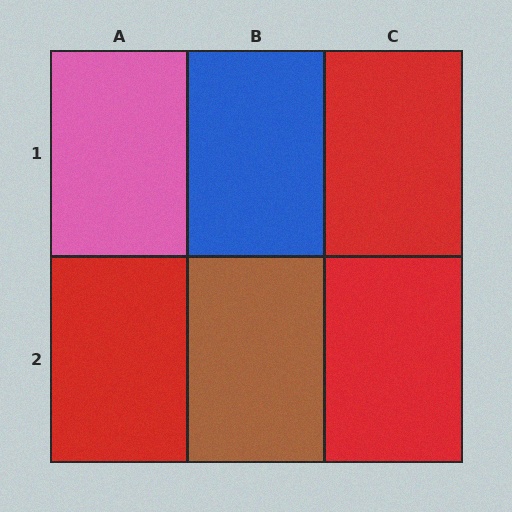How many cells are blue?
1 cell is blue.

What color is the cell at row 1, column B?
Blue.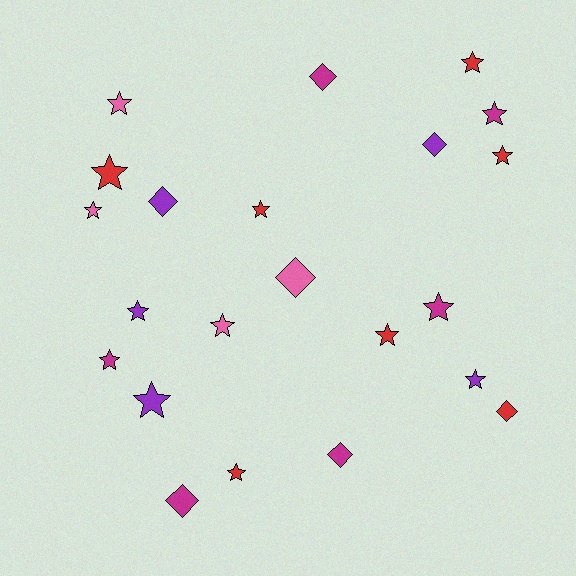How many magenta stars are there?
There are 3 magenta stars.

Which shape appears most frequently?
Star, with 15 objects.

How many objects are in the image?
There are 22 objects.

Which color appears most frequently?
Red, with 7 objects.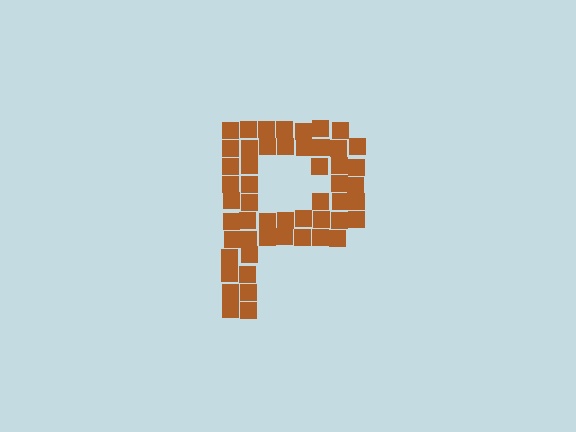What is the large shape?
The large shape is the letter P.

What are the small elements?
The small elements are squares.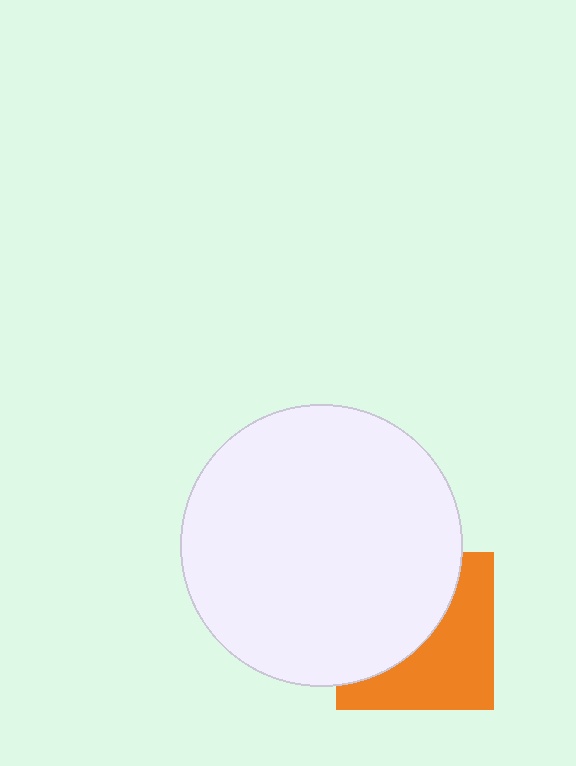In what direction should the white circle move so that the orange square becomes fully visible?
The white circle should move toward the upper-left. That is the shortest direction to clear the overlap and leave the orange square fully visible.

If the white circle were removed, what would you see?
You would see the complete orange square.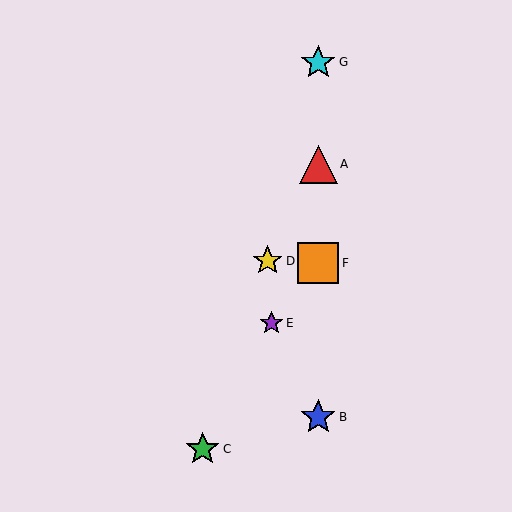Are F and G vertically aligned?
Yes, both are at x≈318.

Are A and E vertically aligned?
No, A is at x≈318 and E is at x≈271.